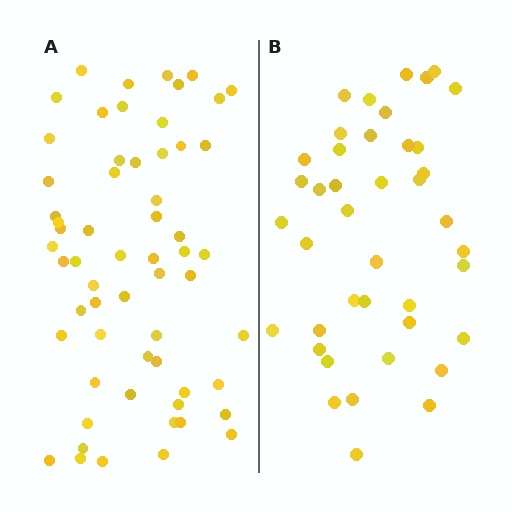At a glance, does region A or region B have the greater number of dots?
Region A (the left region) has more dots.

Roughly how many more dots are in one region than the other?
Region A has approximately 20 more dots than region B.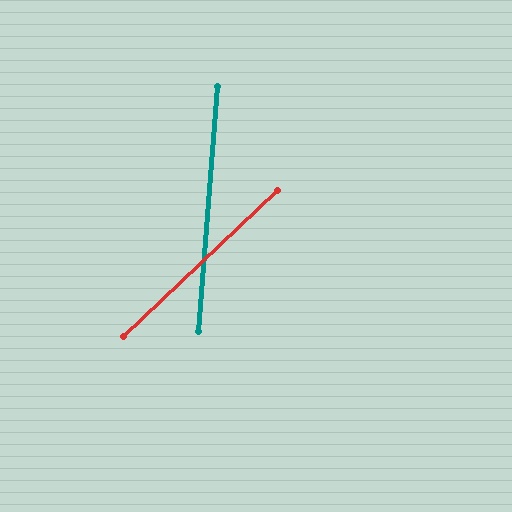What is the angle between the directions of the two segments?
Approximately 42 degrees.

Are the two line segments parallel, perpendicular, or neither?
Neither parallel nor perpendicular — they differ by about 42°.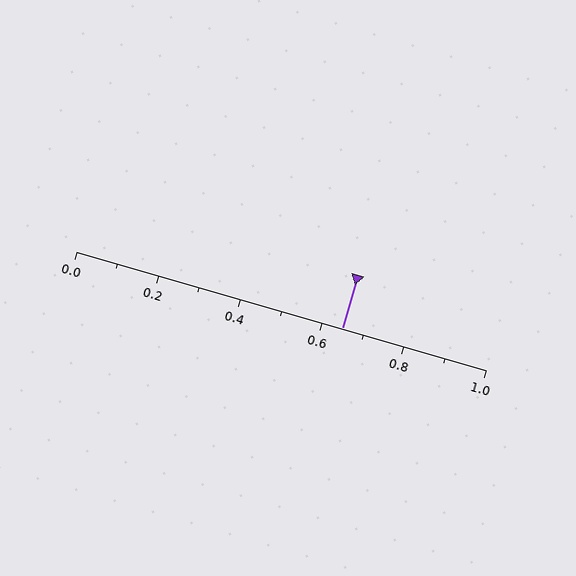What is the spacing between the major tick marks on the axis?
The major ticks are spaced 0.2 apart.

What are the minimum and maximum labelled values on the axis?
The axis runs from 0.0 to 1.0.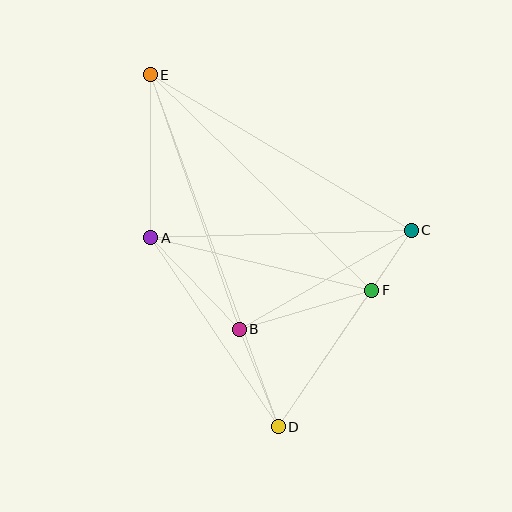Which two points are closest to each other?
Points C and F are closest to each other.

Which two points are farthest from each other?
Points D and E are farthest from each other.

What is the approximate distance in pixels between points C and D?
The distance between C and D is approximately 237 pixels.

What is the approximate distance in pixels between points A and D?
The distance between A and D is approximately 228 pixels.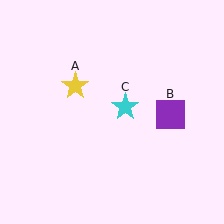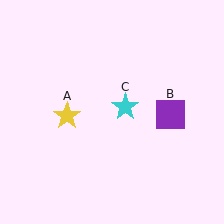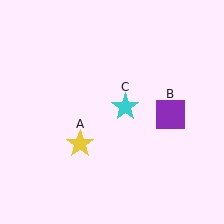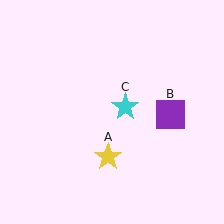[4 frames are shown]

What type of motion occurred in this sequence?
The yellow star (object A) rotated counterclockwise around the center of the scene.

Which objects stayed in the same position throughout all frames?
Purple square (object B) and cyan star (object C) remained stationary.